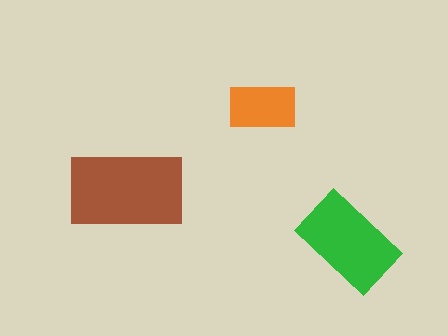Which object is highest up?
The orange rectangle is topmost.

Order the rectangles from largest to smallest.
the brown one, the green one, the orange one.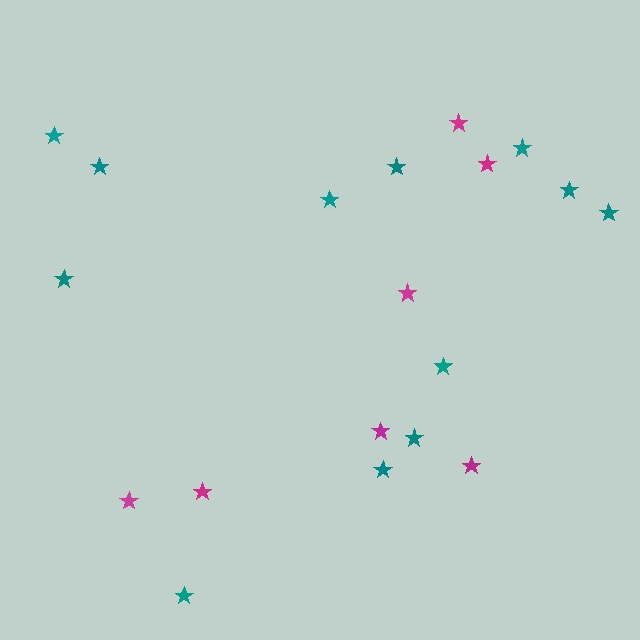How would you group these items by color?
There are 2 groups: one group of teal stars (12) and one group of magenta stars (7).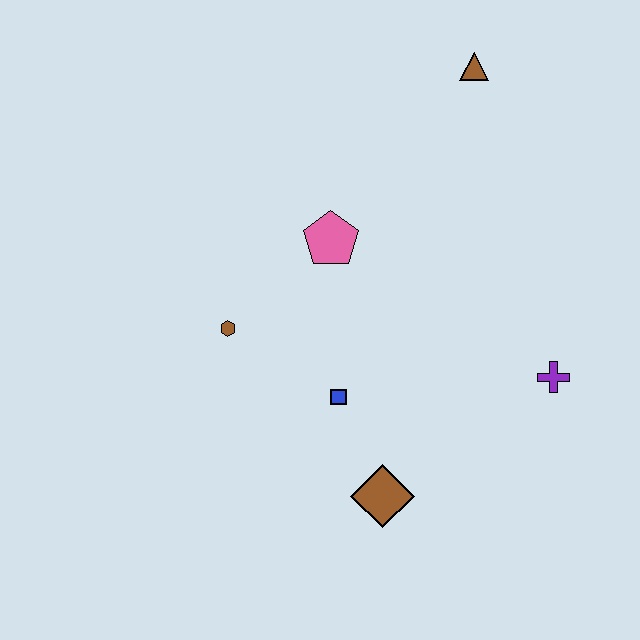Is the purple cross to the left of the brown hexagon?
No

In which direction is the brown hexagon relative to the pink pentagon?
The brown hexagon is to the left of the pink pentagon.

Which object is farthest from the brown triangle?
The brown diamond is farthest from the brown triangle.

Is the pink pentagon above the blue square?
Yes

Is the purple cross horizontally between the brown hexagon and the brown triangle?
No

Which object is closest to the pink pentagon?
The brown hexagon is closest to the pink pentagon.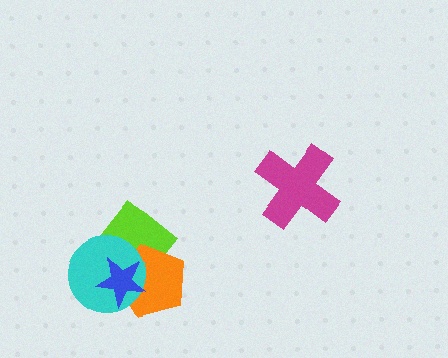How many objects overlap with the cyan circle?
3 objects overlap with the cyan circle.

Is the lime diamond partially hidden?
Yes, it is partially covered by another shape.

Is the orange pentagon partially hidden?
Yes, it is partially covered by another shape.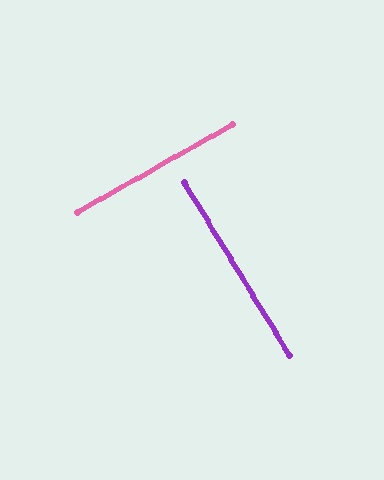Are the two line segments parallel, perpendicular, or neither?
Perpendicular — they meet at approximately 88°.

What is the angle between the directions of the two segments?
Approximately 88 degrees.